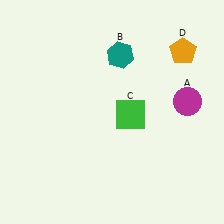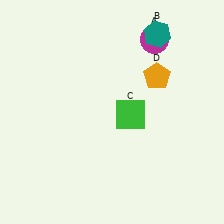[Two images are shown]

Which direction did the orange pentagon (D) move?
The orange pentagon (D) moved left.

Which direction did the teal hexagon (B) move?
The teal hexagon (B) moved right.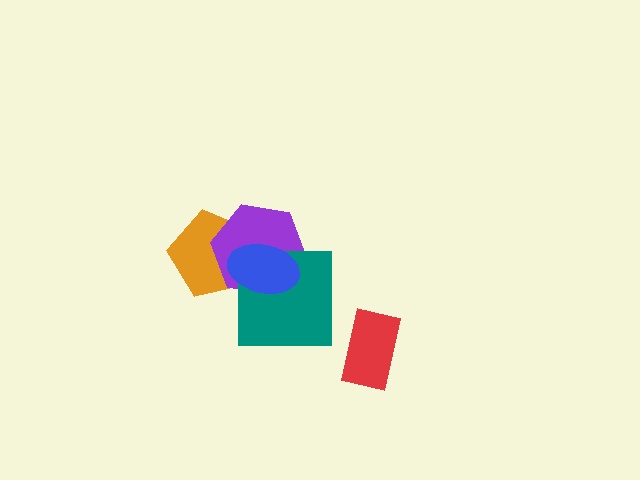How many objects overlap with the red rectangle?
0 objects overlap with the red rectangle.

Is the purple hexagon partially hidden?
Yes, it is partially covered by another shape.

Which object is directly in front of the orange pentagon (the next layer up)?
The purple hexagon is directly in front of the orange pentagon.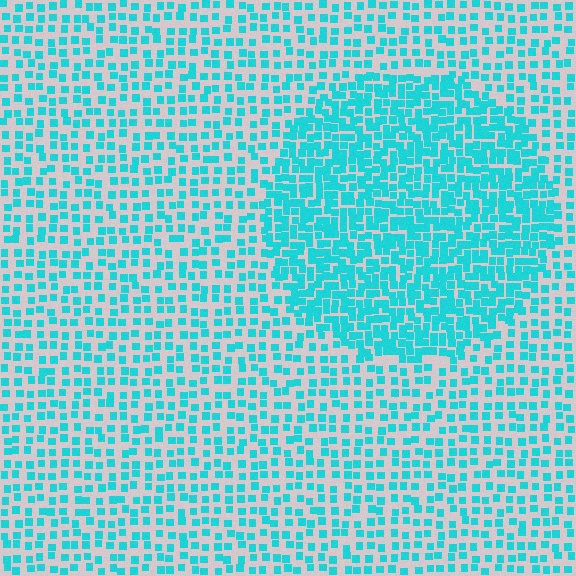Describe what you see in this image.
The image contains small cyan elements arranged at two different densities. A circle-shaped region is visible where the elements are more densely packed than the surrounding area.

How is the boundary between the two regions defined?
The boundary is defined by a change in element density (approximately 2.0x ratio). All elements are the same color, size, and shape.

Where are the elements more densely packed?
The elements are more densely packed inside the circle boundary.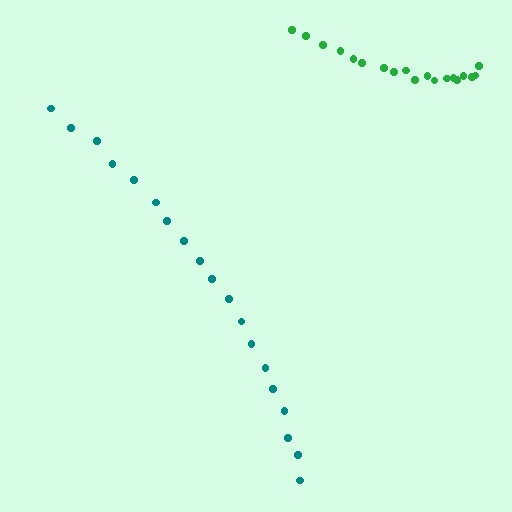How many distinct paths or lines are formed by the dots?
There are 2 distinct paths.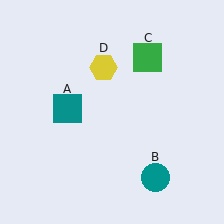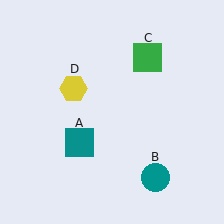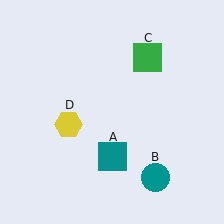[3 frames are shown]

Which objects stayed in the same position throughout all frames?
Teal circle (object B) and green square (object C) remained stationary.